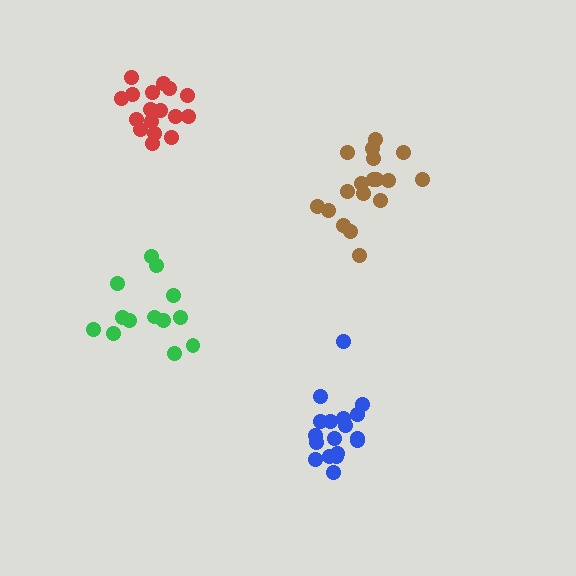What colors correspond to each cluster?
The clusters are colored: brown, red, green, blue.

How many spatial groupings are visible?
There are 4 spatial groupings.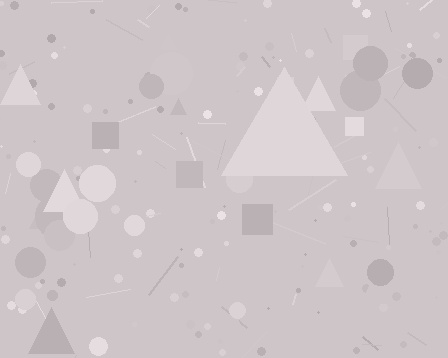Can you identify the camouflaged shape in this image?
The camouflaged shape is a triangle.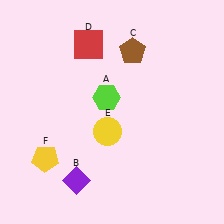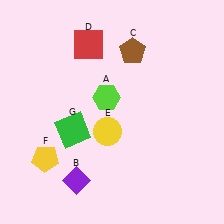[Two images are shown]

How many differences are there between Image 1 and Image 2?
There is 1 difference between the two images.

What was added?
A green square (G) was added in Image 2.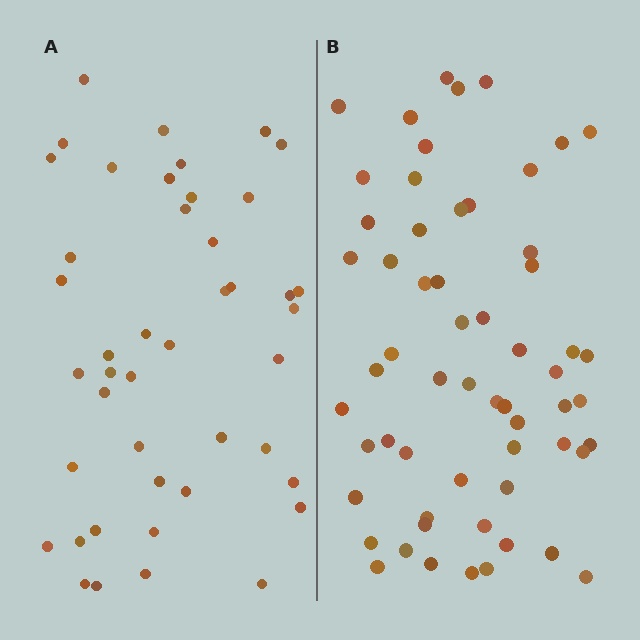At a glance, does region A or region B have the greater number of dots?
Region B (the right region) has more dots.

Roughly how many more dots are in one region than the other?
Region B has approximately 15 more dots than region A.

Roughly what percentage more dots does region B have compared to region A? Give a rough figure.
About 35% more.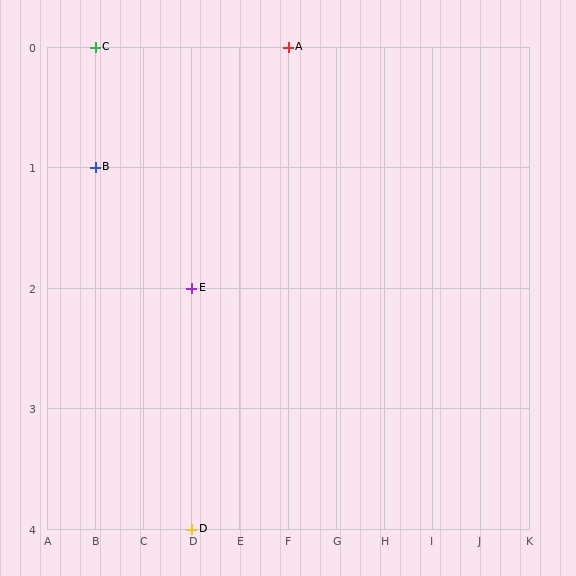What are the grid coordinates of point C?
Point C is at grid coordinates (B, 0).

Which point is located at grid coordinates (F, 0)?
Point A is at (F, 0).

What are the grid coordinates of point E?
Point E is at grid coordinates (D, 2).